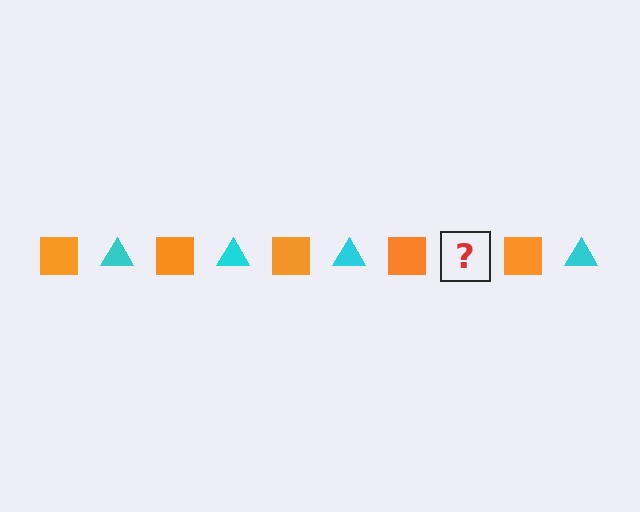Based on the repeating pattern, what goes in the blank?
The blank should be a cyan triangle.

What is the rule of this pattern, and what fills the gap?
The rule is that the pattern alternates between orange square and cyan triangle. The gap should be filled with a cyan triangle.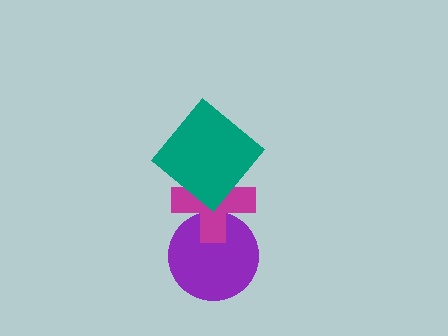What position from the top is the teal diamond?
The teal diamond is 1st from the top.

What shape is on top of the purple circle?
The magenta cross is on top of the purple circle.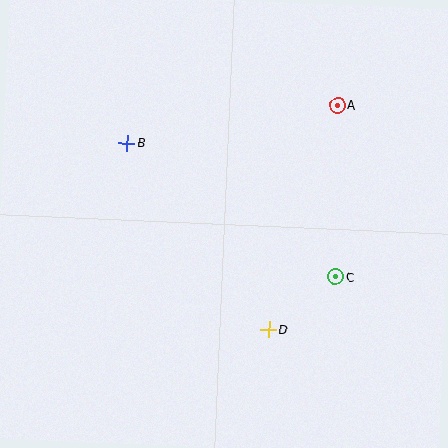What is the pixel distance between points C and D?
The distance between C and D is 85 pixels.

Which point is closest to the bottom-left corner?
Point D is closest to the bottom-left corner.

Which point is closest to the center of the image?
Point D at (269, 329) is closest to the center.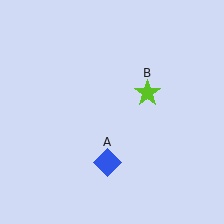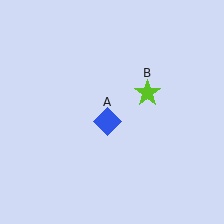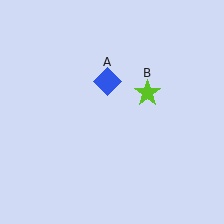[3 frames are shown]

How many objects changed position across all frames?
1 object changed position: blue diamond (object A).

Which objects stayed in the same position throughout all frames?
Lime star (object B) remained stationary.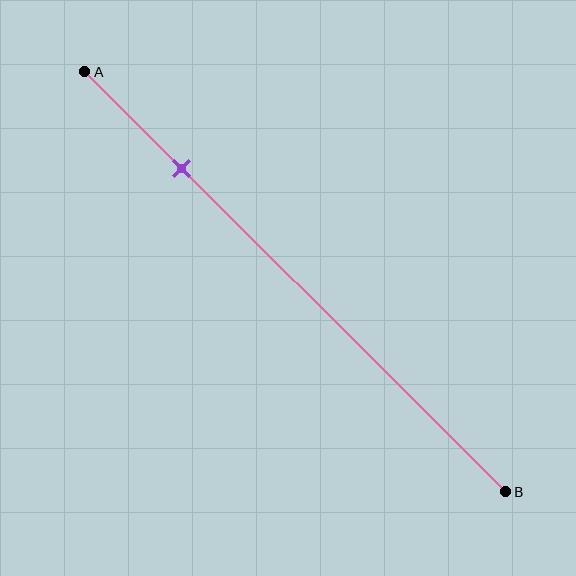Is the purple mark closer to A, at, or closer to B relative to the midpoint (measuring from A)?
The purple mark is closer to point A than the midpoint of segment AB.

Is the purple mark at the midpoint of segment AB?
No, the mark is at about 25% from A, not at the 50% midpoint.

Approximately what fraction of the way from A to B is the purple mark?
The purple mark is approximately 25% of the way from A to B.